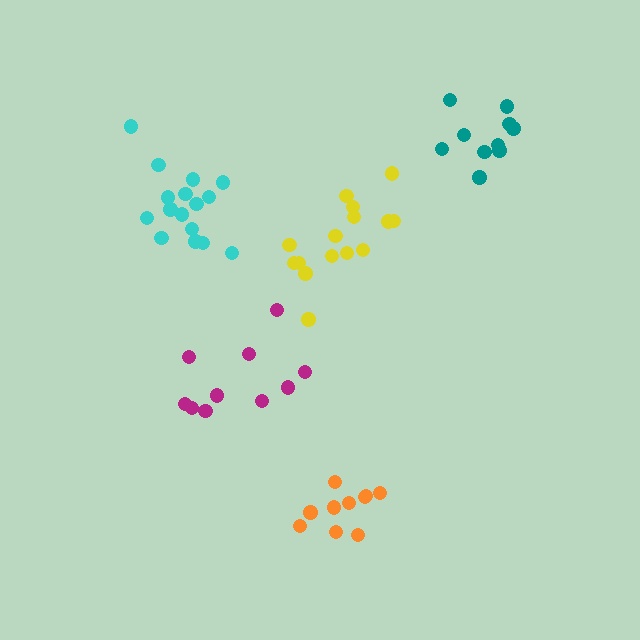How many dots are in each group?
Group 1: 15 dots, Group 2: 10 dots, Group 3: 16 dots, Group 4: 10 dots, Group 5: 10 dots (61 total).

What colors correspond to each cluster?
The clusters are colored: yellow, magenta, cyan, orange, teal.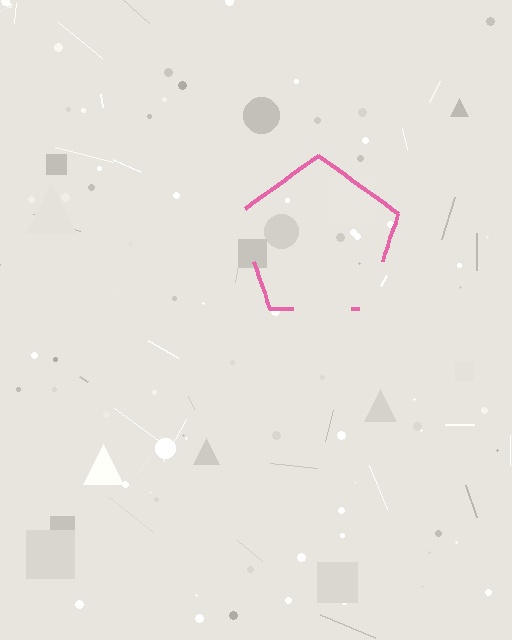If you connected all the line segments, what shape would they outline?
They would outline a pentagon.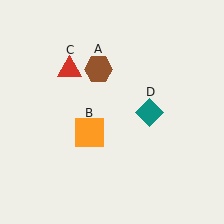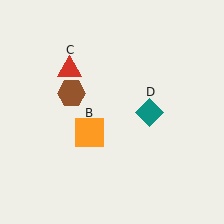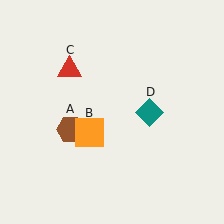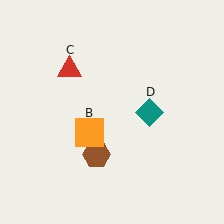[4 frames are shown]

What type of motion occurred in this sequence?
The brown hexagon (object A) rotated counterclockwise around the center of the scene.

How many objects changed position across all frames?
1 object changed position: brown hexagon (object A).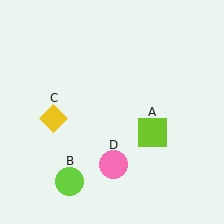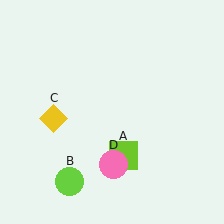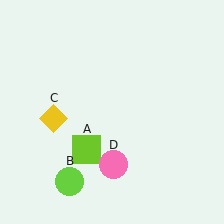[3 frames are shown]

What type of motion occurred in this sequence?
The lime square (object A) rotated clockwise around the center of the scene.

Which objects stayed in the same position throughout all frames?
Lime circle (object B) and yellow diamond (object C) and pink circle (object D) remained stationary.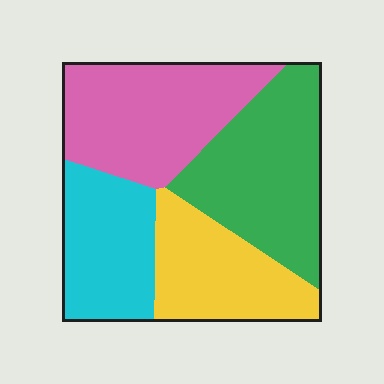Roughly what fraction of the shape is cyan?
Cyan takes up between a sixth and a third of the shape.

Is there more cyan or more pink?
Pink.